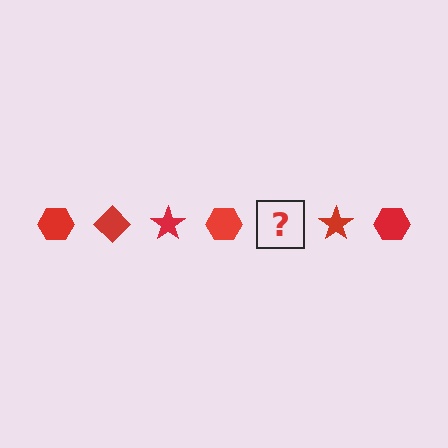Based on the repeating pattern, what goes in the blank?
The blank should be a red diamond.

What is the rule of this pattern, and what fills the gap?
The rule is that the pattern cycles through hexagon, diamond, star shapes in red. The gap should be filled with a red diamond.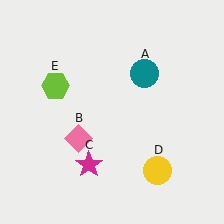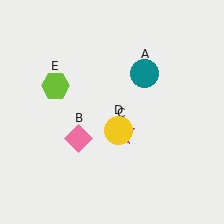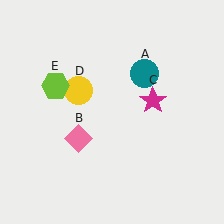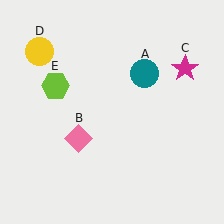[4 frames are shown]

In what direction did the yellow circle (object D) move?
The yellow circle (object D) moved up and to the left.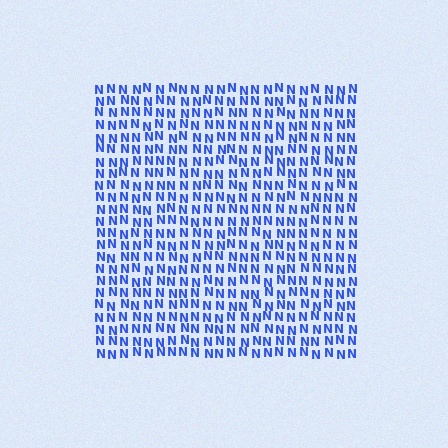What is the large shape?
The large shape is a square.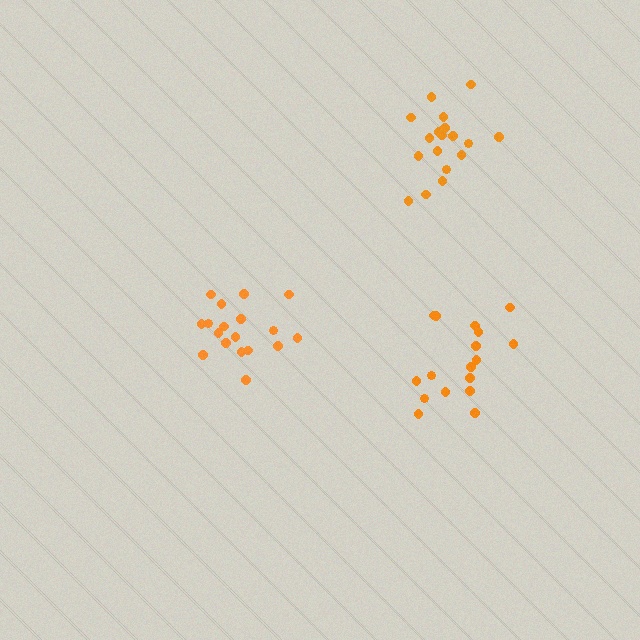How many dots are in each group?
Group 1: 18 dots, Group 2: 17 dots, Group 3: 18 dots (53 total).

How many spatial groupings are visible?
There are 3 spatial groupings.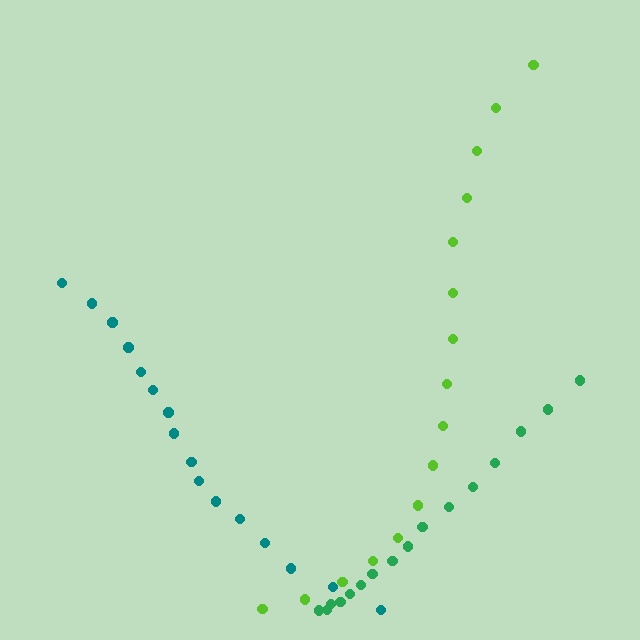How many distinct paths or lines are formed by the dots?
There are 3 distinct paths.